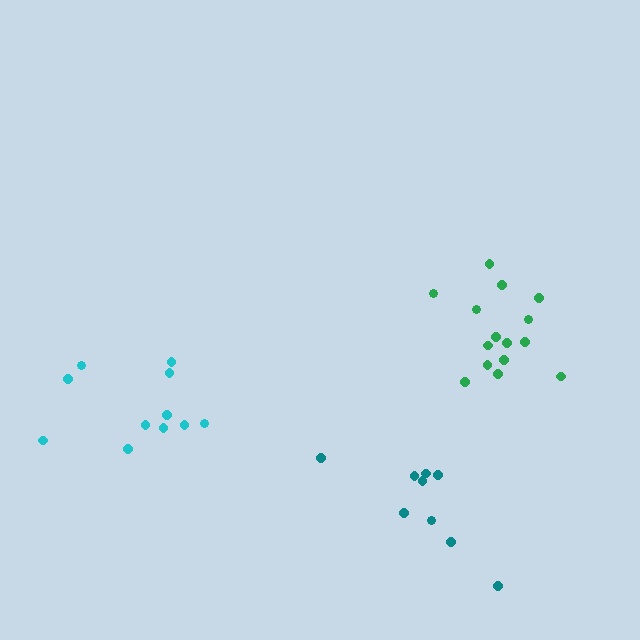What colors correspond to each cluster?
The clusters are colored: teal, cyan, green.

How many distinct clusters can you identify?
There are 3 distinct clusters.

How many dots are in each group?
Group 1: 9 dots, Group 2: 11 dots, Group 3: 15 dots (35 total).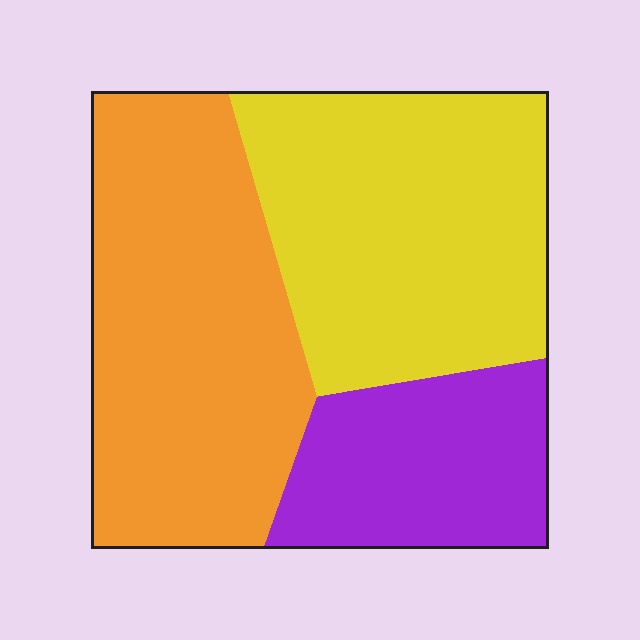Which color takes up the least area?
Purple, at roughly 20%.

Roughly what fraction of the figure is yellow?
Yellow covers around 40% of the figure.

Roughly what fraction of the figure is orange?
Orange covers 41% of the figure.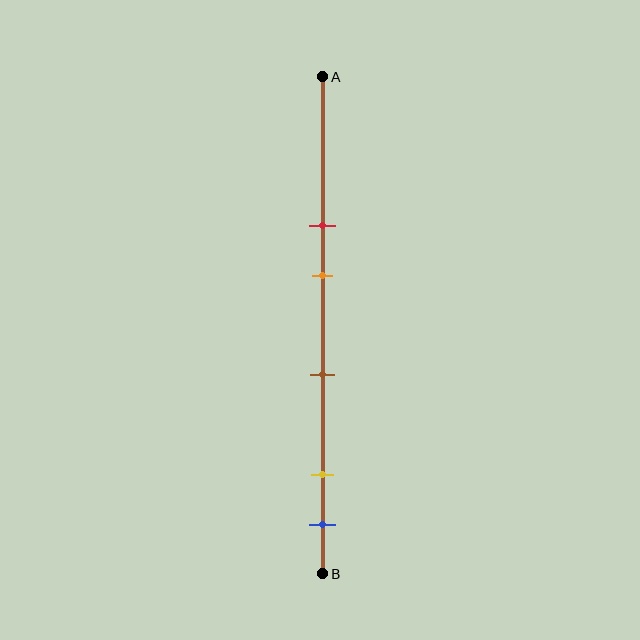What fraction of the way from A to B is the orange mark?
The orange mark is approximately 40% (0.4) of the way from A to B.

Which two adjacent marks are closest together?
The yellow and blue marks are the closest adjacent pair.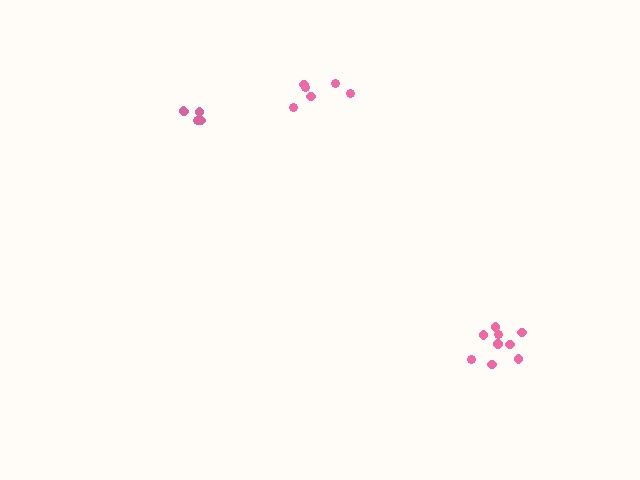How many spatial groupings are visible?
There are 3 spatial groupings.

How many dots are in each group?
Group 1: 6 dots, Group 2: 5 dots, Group 3: 9 dots (20 total).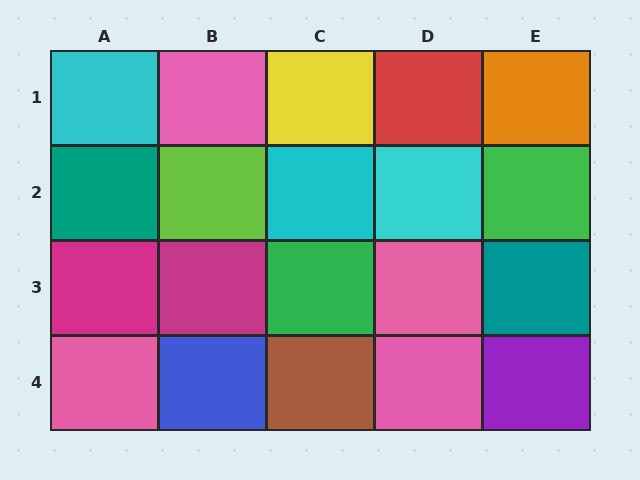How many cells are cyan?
3 cells are cyan.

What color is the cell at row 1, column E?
Orange.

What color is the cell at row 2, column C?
Cyan.